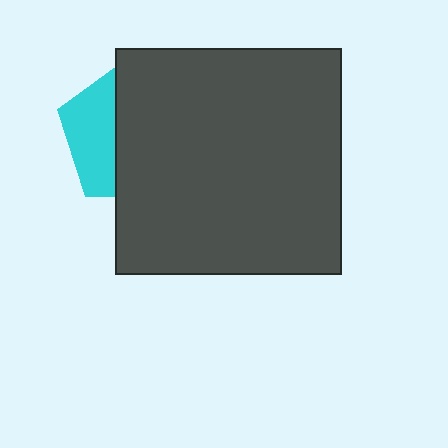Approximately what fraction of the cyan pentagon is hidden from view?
Roughly 65% of the cyan pentagon is hidden behind the dark gray square.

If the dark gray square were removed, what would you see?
You would see the complete cyan pentagon.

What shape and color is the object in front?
The object in front is a dark gray square.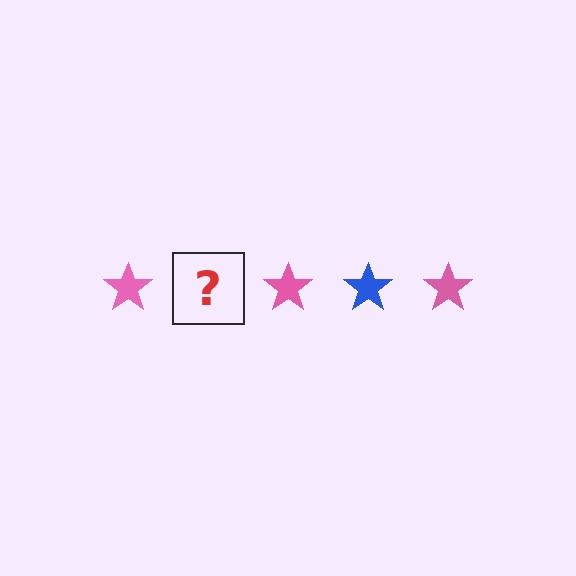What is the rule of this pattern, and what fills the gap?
The rule is that the pattern cycles through pink, blue stars. The gap should be filled with a blue star.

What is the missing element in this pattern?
The missing element is a blue star.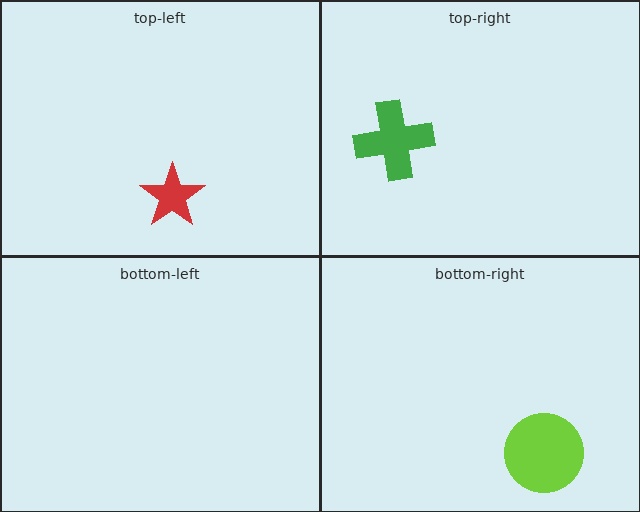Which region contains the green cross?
The top-right region.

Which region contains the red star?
The top-left region.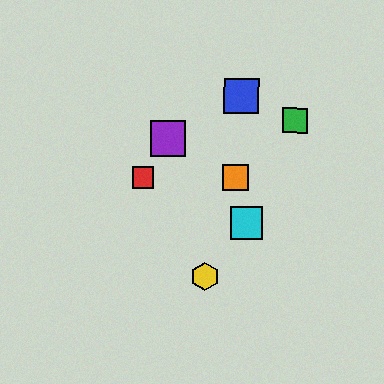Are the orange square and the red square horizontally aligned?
Yes, both are at y≈178.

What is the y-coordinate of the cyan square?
The cyan square is at y≈223.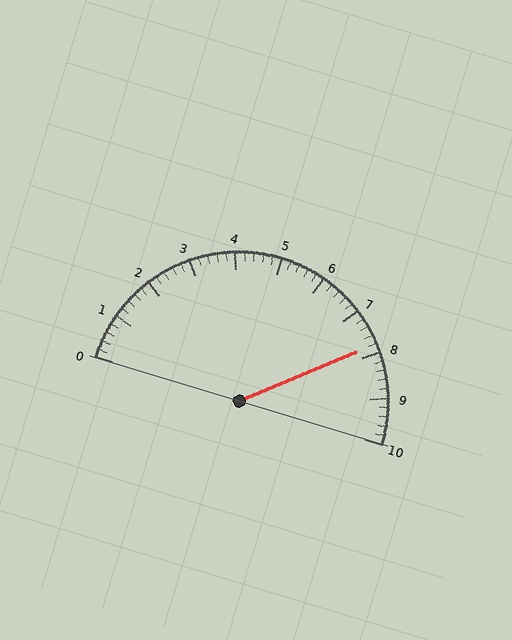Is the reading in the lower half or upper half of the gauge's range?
The reading is in the upper half of the range (0 to 10).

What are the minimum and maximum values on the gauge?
The gauge ranges from 0 to 10.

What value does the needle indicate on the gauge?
The needle indicates approximately 7.8.